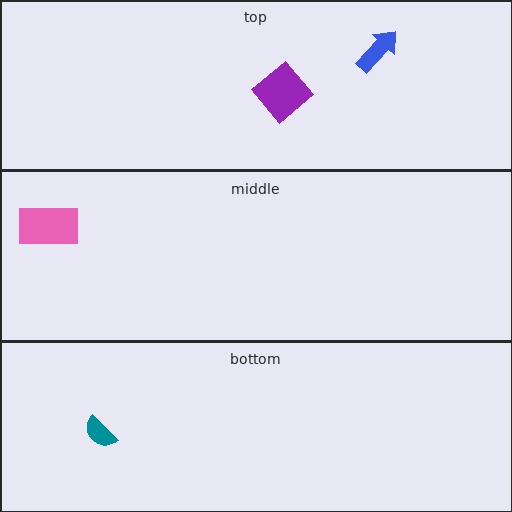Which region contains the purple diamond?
The top region.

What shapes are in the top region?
The purple diamond, the blue arrow.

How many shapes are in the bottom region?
1.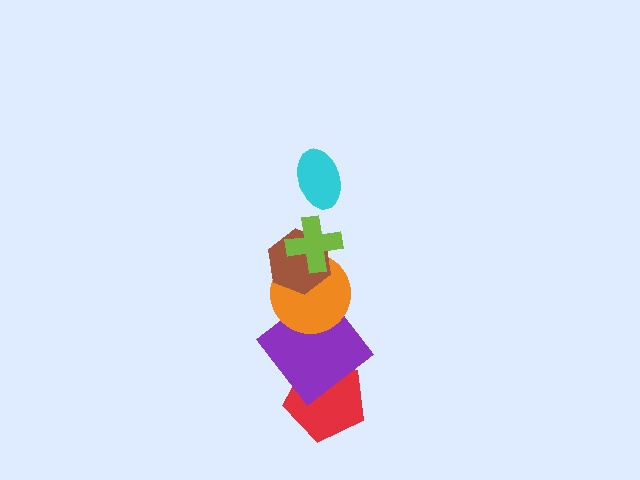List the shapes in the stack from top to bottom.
From top to bottom: the cyan ellipse, the lime cross, the brown hexagon, the orange circle, the purple diamond, the red pentagon.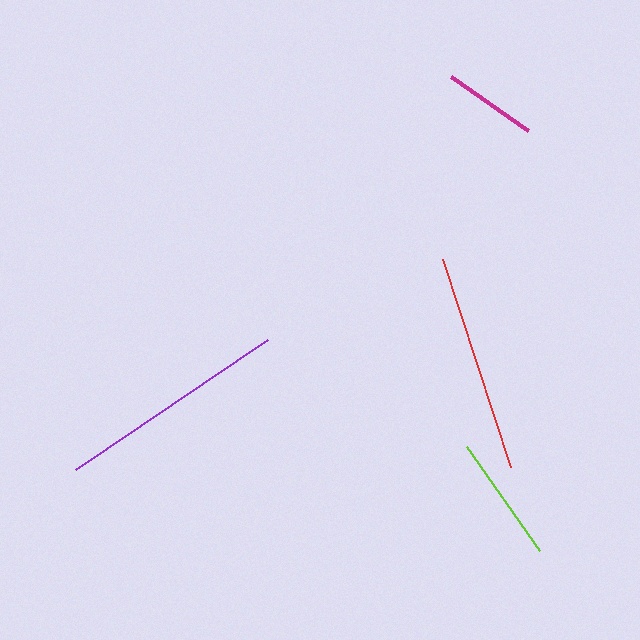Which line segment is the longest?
The purple line is the longest at approximately 232 pixels.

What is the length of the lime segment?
The lime segment is approximately 127 pixels long.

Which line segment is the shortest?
The magenta line is the shortest at approximately 94 pixels.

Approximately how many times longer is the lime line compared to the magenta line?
The lime line is approximately 1.4 times the length of the magenta line.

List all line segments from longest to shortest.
From longest to shortest: purple, red, lime, magenta.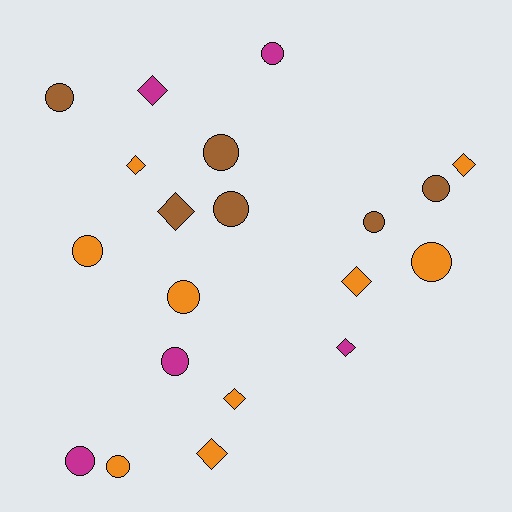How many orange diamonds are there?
There are 5 orange diamonds.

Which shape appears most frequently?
Circle, with 12 objects.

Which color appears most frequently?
Orange, with 9 objects.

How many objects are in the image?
There are 20 objects.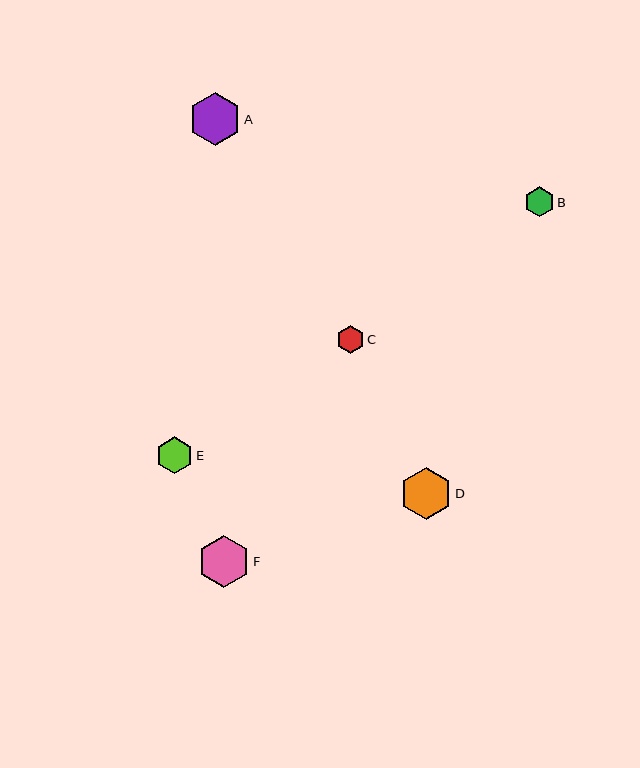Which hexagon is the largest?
Hexagon A is the largest with a size of approximately 52 pixels.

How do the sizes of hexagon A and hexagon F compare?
Hexagon A and hexagon F are approximately the same size.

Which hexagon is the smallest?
Hexagon C is the smallest with a size of approximately 27 pixels.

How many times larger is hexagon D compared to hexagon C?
Hexagon D is approximately 1.9 times the size of hexagon C.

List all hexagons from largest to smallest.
From largest to smallest: A, D, F, E, B, C.